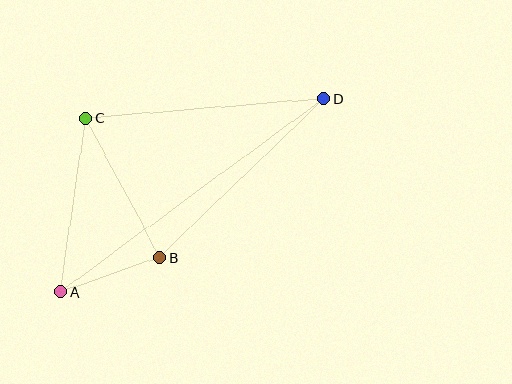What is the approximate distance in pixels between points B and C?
The distance between B and C is approximately 158 pixels.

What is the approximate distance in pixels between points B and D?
The distance between B and D is approximately 229 pixels.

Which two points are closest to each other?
Points A and B are closest to each other.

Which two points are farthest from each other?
Points A and D are farthest from each other.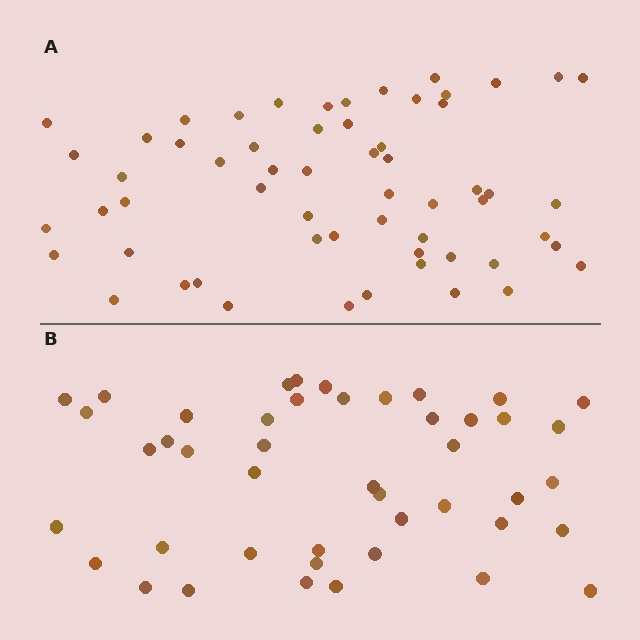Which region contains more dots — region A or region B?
Region A (the top region) has more dots.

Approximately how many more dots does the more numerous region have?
Region A has approximately 15 more dots than region B.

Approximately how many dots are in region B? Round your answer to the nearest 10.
About 40 dots. (The exact count is 45, which rounds to 40.)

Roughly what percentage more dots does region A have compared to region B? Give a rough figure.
About 30% more.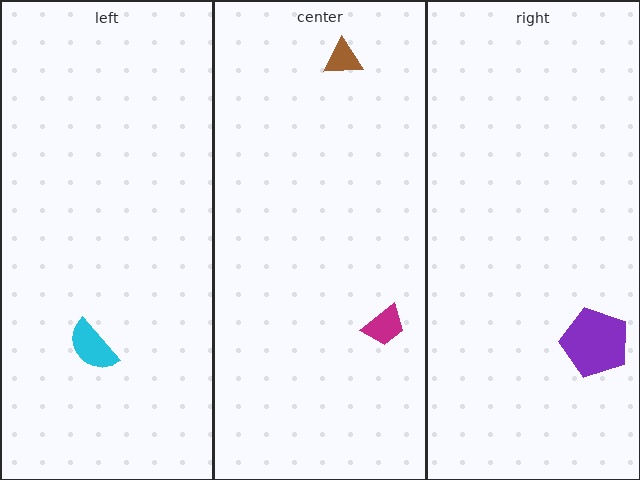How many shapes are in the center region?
2.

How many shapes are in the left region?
1.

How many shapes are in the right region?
1.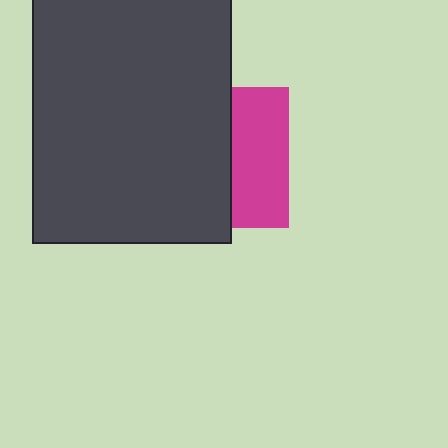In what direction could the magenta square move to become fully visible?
The magenta square could move right. That would shift it out from behind the dark gray rectangle entirely.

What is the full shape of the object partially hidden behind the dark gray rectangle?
The partially hidden object is a magenta square.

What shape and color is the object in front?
The object in front is a dark gray rectangle.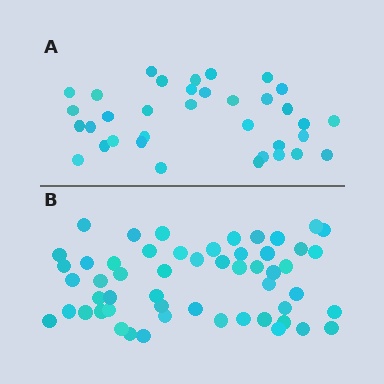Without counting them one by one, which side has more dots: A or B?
Region B (the bottom region) has more dots.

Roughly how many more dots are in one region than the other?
Region B has approximately 20 more dots than region A.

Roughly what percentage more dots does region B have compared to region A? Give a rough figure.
About 55% more.